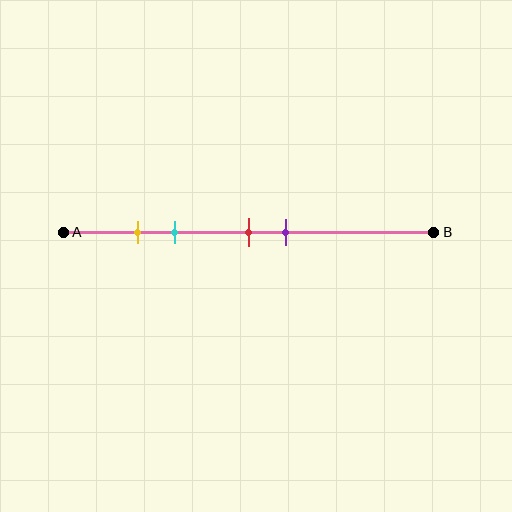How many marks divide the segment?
There are 4 marks dividing the segment.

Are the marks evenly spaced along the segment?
No, the marks are not evenly spaced.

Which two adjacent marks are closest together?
The yellow and cyan marks are the closest adjacent pair.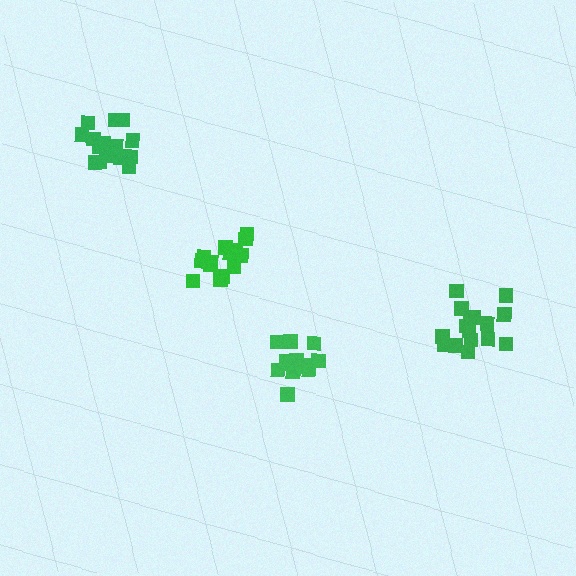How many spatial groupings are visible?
There are 4 spatial groupings.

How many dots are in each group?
Group 1: 17 dots, Group 2: 14 dots, Group 3: 19 dots, Group 4: 15 dots (65 total).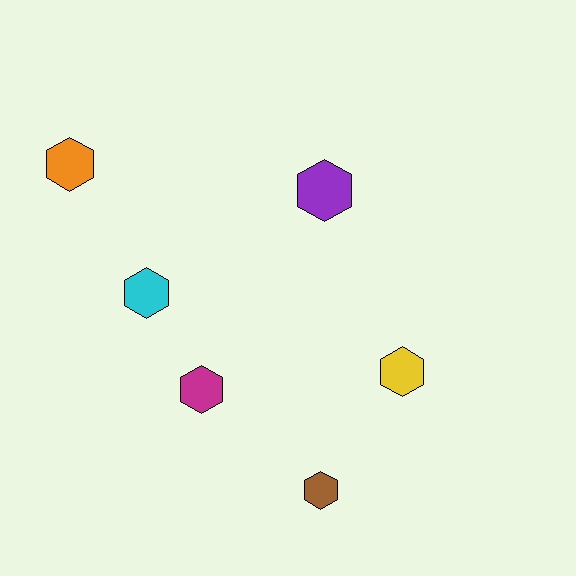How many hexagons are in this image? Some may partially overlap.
There are 6 hexagons.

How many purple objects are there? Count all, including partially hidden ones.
There is 1 purple object.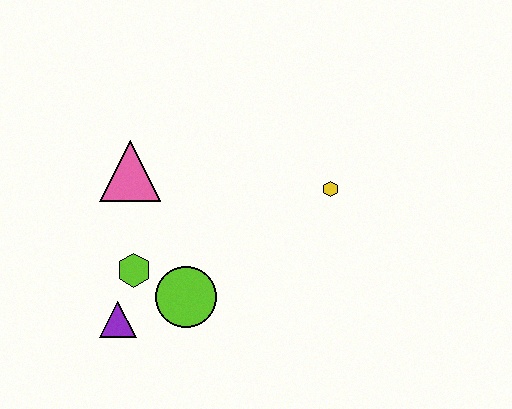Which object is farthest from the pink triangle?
The yellow hexagon is farthest from the pink triangle.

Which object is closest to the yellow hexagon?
The lime circle is closest to the yellow hexagon.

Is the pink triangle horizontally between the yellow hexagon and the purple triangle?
Yes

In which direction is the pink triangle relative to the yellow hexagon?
The pink triangle is to the left of the yellow hexagon.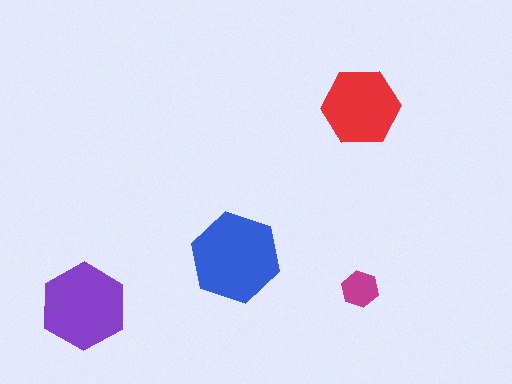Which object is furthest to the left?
The purple hexagon is leftmost.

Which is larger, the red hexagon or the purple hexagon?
The purple one.